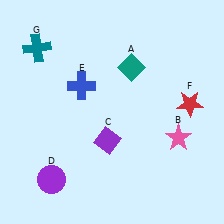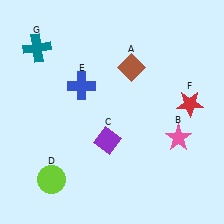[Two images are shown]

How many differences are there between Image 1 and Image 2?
There are 2 differences between the two images.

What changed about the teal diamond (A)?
In Image 1, A is teal. In Image 2, it changed to brown.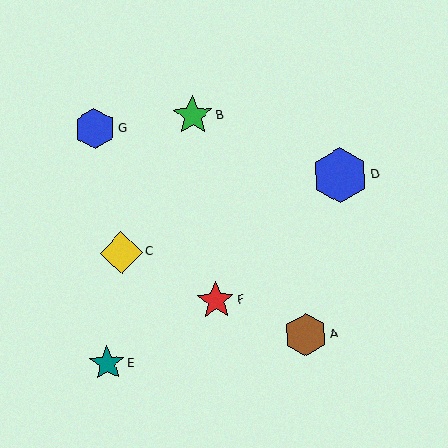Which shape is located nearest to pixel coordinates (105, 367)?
The teal star (labeled E) at (107, 363) is nearest to that location.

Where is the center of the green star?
The center of the green star is at (193, 116).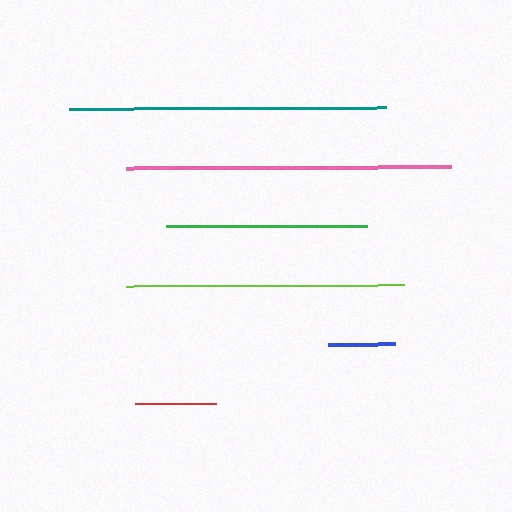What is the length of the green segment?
The green segment is approximately 201 pixels long.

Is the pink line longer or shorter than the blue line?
The pink line is longer than the blue line.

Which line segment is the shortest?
The blue line is the shortest at approximately 68 pixels.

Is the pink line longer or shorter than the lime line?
The pink line is longer than the lime line.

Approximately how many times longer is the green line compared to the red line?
The green line is approximately 2.5 times the length of the red line.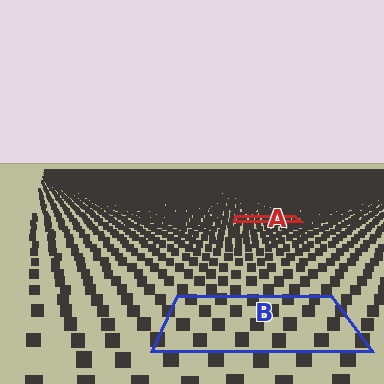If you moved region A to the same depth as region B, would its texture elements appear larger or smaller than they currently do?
They would appear larger. At a closer depth, the same texture elements are projected at a bigger on-screen size.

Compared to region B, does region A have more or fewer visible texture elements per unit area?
Region A has more texture elements per unit area — they are packed more densely because it is farther away.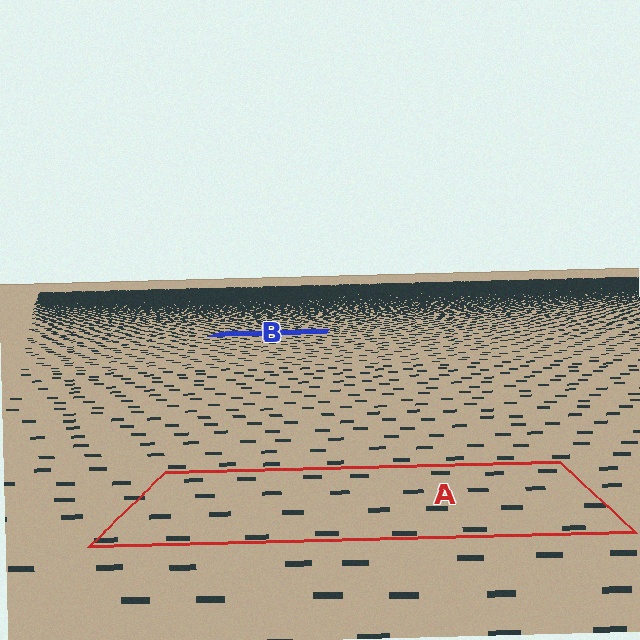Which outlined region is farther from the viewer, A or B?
Region B is farther from the viewer — the texture elements inside it appear smaller and more densely packed.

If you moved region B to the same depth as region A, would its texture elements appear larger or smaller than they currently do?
They would appear larger. At a closer depth, the same texture elements are projected at a bigger on-screen size.